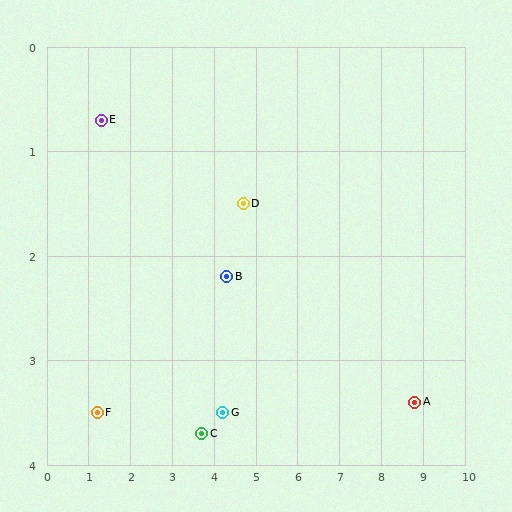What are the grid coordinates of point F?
Point F is at approximately (1.2, 3.5).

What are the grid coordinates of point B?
Point B is at approximately (4.3, 2.2).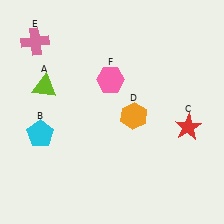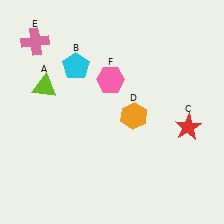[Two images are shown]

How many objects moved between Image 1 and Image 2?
1 object moved between the two images.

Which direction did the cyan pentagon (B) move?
The cyan pentagon (B) moved up.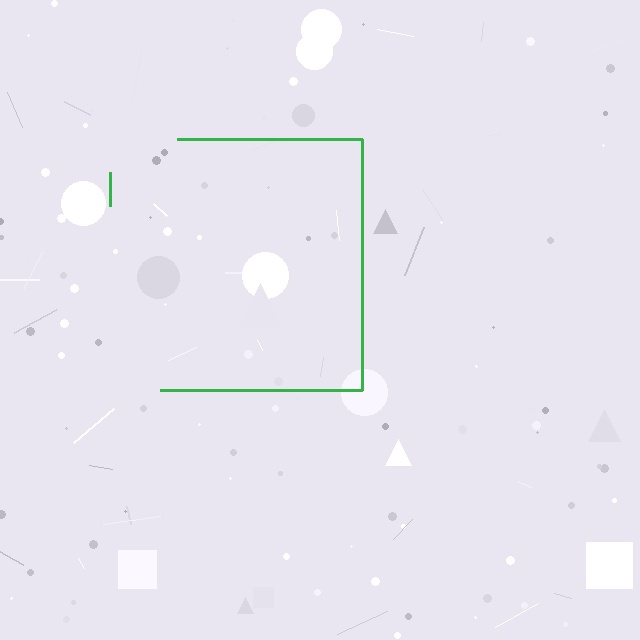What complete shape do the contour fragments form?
The contour fragments form a square.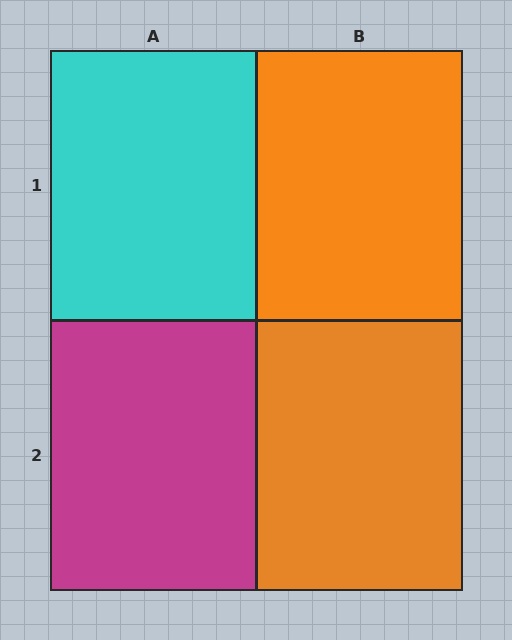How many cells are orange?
2 cells are orange.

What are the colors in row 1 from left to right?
Cyan, orange.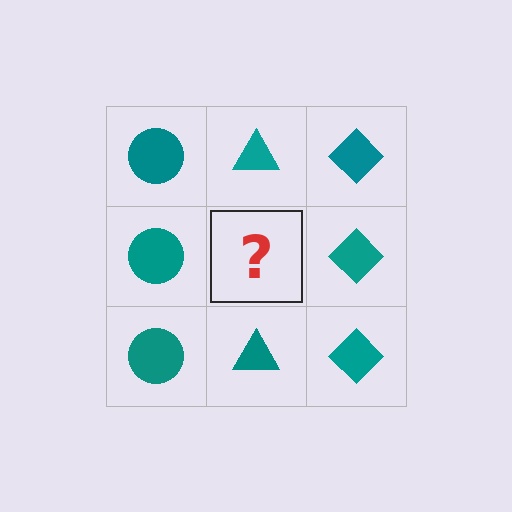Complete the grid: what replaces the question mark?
The question mark should be replaced with a teal triangle.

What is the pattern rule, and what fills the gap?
The rule is that each column has a consistent shape. The gap should be filled with a teal triangle.